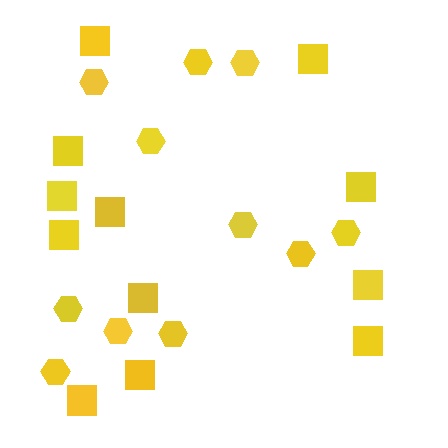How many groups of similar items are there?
There are 2 groups: one group of squares (12) and one group of hexagons (11).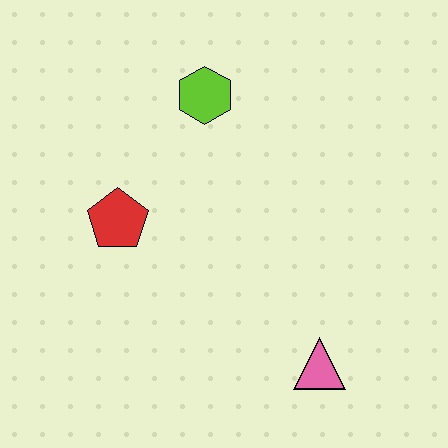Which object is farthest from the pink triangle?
The lime hexagon is farthest from the pink triangle.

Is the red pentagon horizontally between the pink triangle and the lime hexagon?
No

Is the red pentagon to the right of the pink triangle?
No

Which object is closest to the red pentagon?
The lime hexagon is closest to the red pentagon.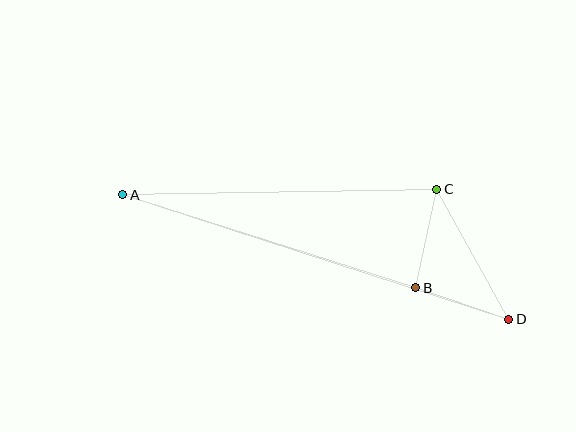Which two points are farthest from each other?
Points A and D are farthest from each other.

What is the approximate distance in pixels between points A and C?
The distance between A and C is approximately 314 pixels.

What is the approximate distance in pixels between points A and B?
The distance between A and B is approximately 308 pixels.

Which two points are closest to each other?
Points B and D are closest to each other.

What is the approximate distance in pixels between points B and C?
The distance between B and C is approximately 101 pixels.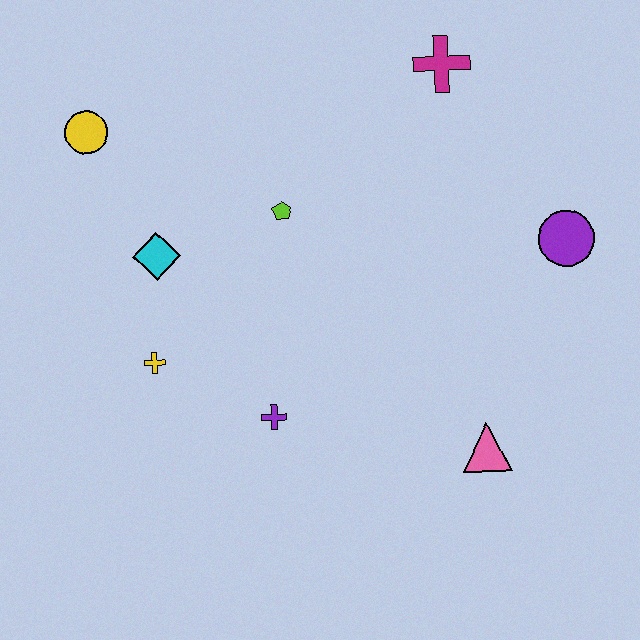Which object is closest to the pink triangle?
The purple cross is closest to the pink triangle.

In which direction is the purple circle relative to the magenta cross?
The purple circle is below the magenta cross.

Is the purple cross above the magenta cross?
No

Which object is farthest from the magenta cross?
The yellow cross is farthest from the magenta cross.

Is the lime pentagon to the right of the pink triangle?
No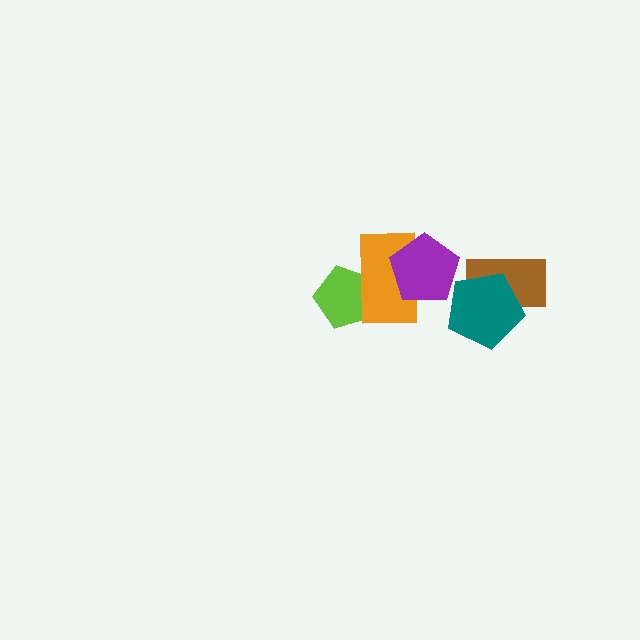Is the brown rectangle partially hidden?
Yes, it is partially covered by another shape.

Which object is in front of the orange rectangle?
The purple pentagon is in front of the orange rectangle.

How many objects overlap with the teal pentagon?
1 object overlaps with the teal pentagon.